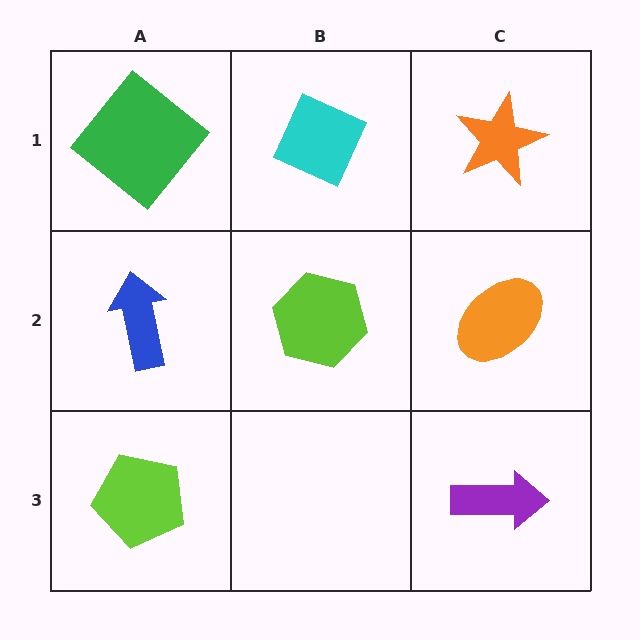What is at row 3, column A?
A lime pentagon.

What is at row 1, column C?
An orange star.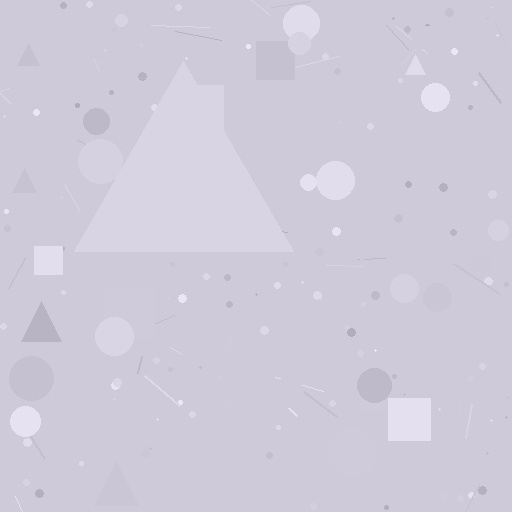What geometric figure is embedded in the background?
A triangle is embedded in the background.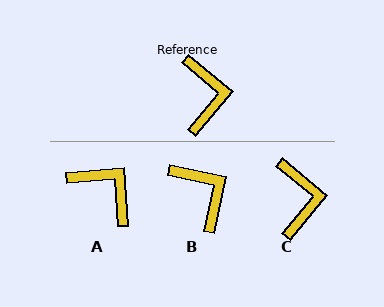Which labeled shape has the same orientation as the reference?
C.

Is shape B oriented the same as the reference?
No, it is off by about 28 degrees.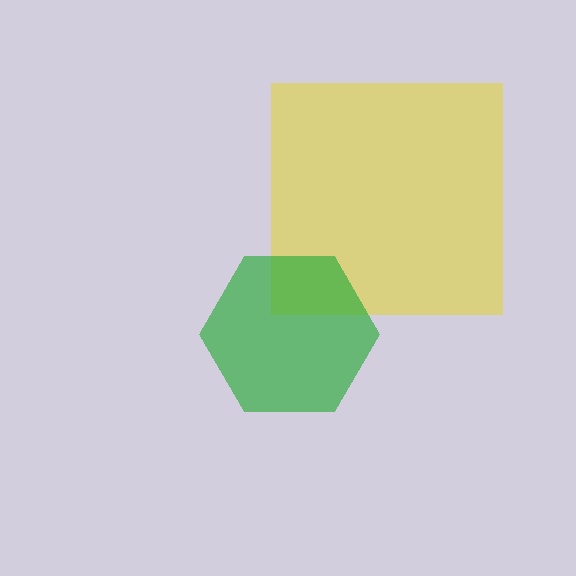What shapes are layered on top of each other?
The layered shapes are: a yellow square, a green hexagon.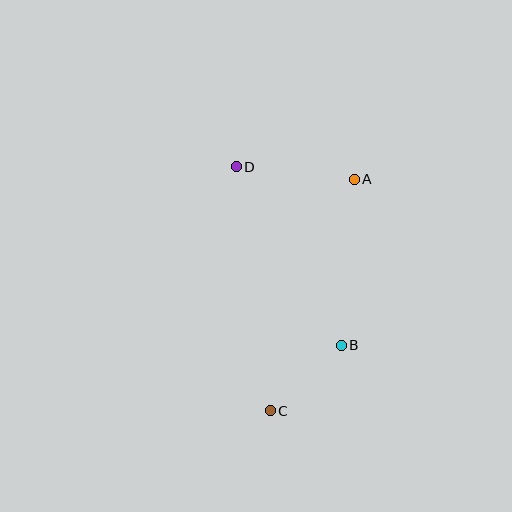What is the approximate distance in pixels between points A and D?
The distance between A and D is approximately 119 pixels.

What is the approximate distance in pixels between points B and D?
The distance between B and D is approximately 207 pixels.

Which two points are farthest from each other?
Points A and C are farthest from each other.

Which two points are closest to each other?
Points B and C are closest to each other.